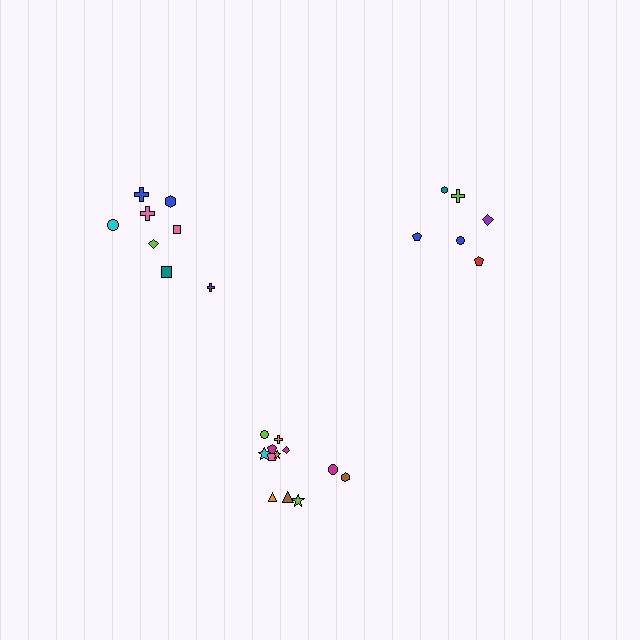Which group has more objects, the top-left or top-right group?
The top-left group.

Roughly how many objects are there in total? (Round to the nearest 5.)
Roughly 25 objects in total.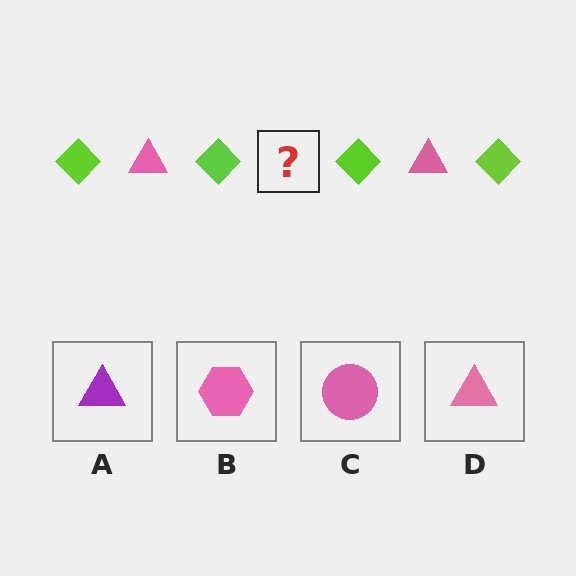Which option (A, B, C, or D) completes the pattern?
D.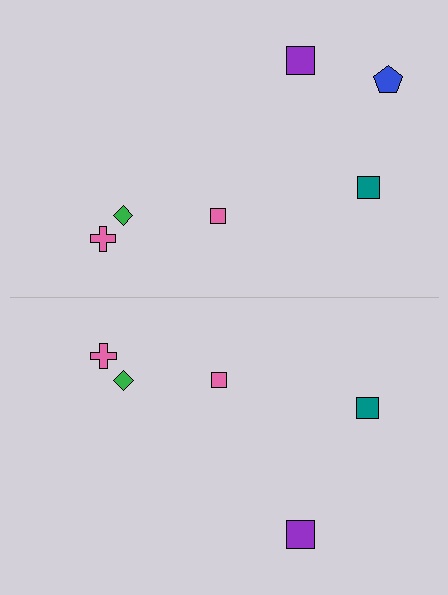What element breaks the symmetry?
A blue pentagon is missing from the bottom side.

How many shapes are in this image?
There are 11 shapes in this image.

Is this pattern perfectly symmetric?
No, the pattern is not perfectly symmetric. A blue pentagon is missing from the bottom side.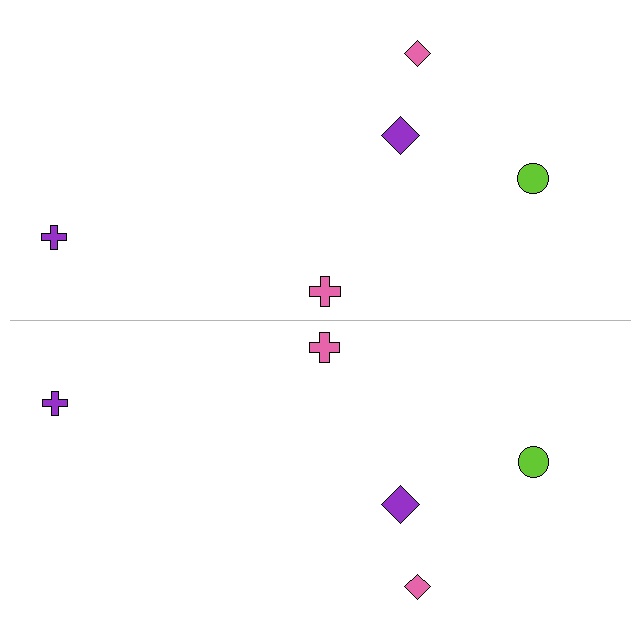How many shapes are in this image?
There are 10 shapes in this image.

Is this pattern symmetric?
Yes, this pattern has bilateral (reflection) symmetry.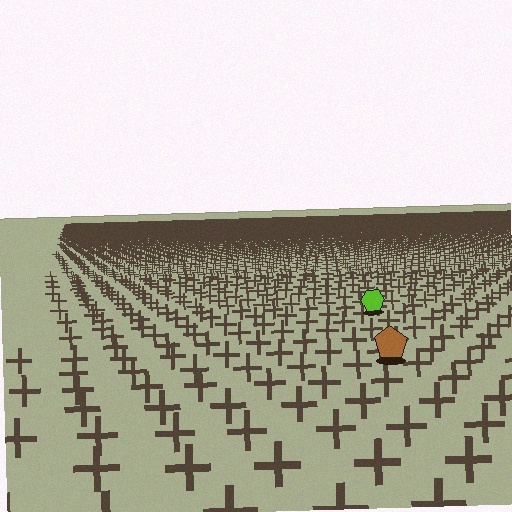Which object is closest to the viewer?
The brown pentagon is closest. The texture marks near it are larger and more spread out.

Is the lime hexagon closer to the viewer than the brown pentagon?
No. The brown pentagon is closer — you can tell from the texture gradient: the ground texture is coarser near it.